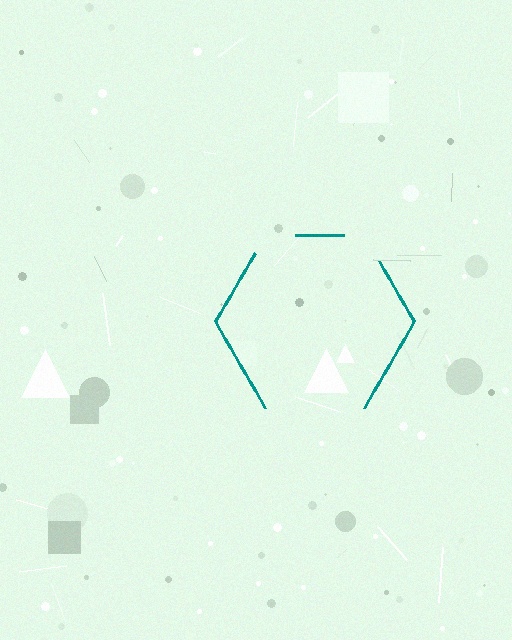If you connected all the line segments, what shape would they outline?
They would outline a hexagon.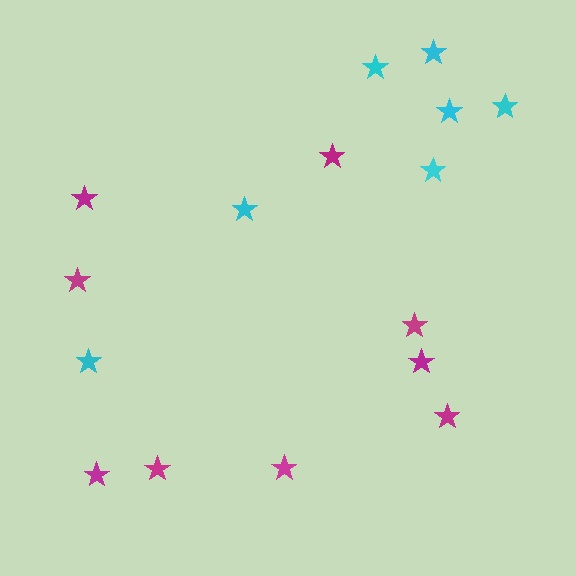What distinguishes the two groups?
There are 2 groups: one group of magenta stars (9) and one group of cyan stars (7).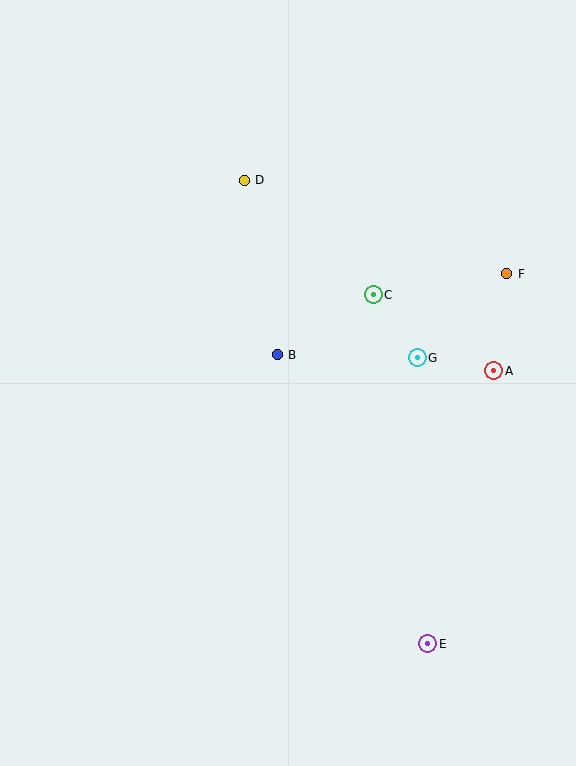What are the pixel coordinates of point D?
Point D is at (244, 180).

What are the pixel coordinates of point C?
Point C is at (373, 295).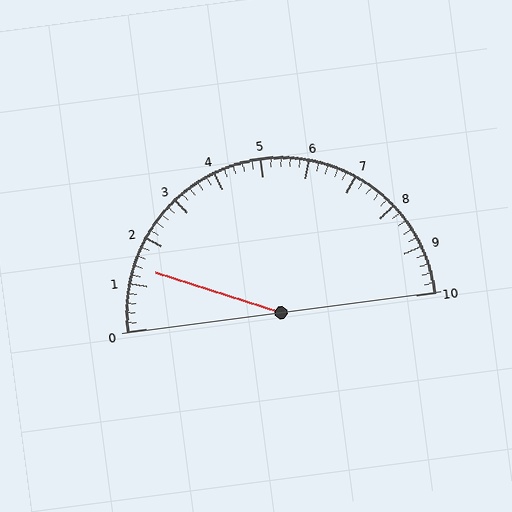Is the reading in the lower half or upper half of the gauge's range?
The reading is in the lower half of the range (0 to 10).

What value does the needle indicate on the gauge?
The needle indicates approximately 1.4.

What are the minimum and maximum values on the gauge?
The gauge ranges from 0 to 10.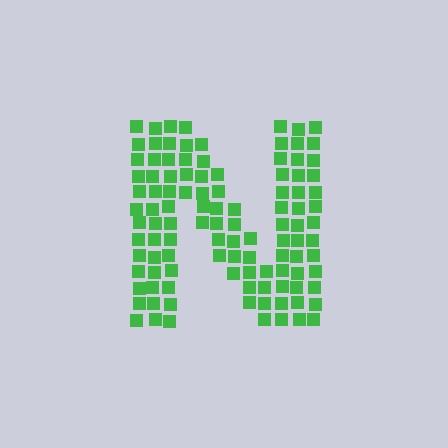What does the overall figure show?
The overall figure shows the letter N.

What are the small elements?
The small elements are squares.